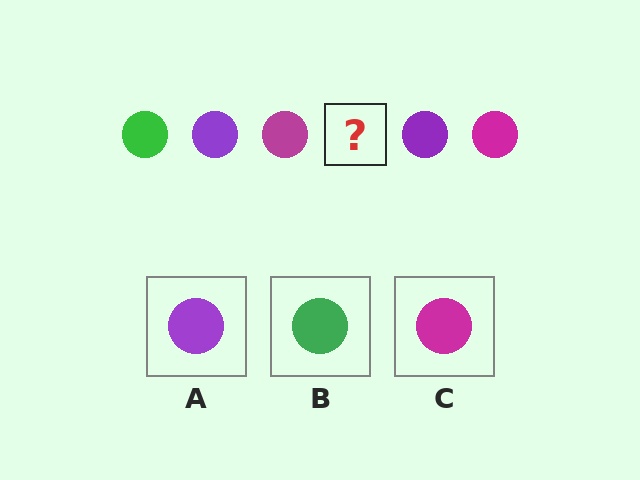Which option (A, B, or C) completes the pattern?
B.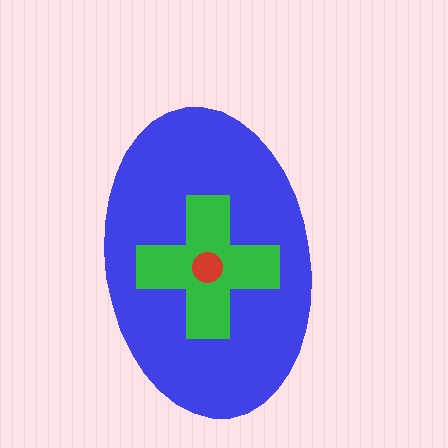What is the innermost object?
The red circle.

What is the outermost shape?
The blue ellipse.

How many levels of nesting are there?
3.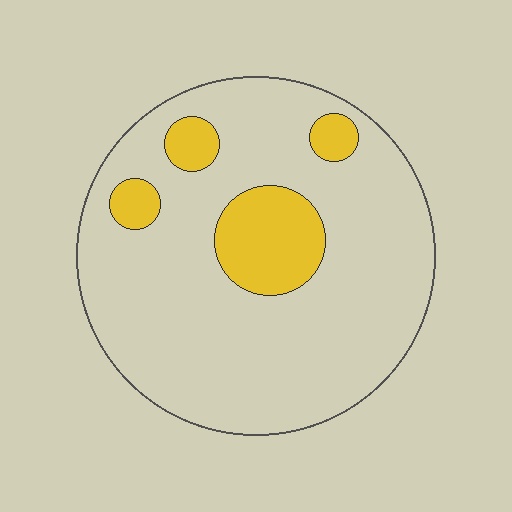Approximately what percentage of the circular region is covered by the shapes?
Approximately 15%.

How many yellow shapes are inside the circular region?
4.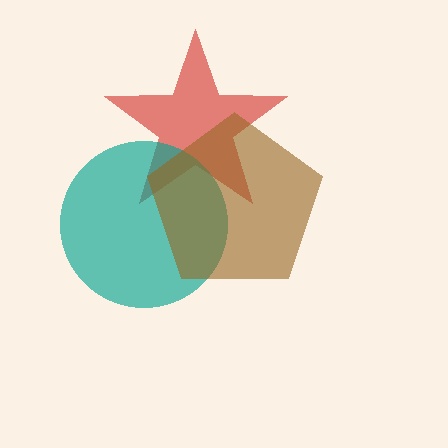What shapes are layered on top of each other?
The layered shapes are: a red star, a teal circle, a brown pentagon.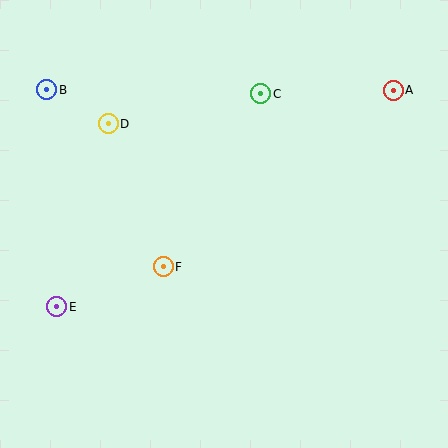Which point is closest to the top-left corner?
Point B is closest to the top-left corner.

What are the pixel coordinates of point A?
Point A is at (393, 90).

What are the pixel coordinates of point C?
Point C is at (261, 94).